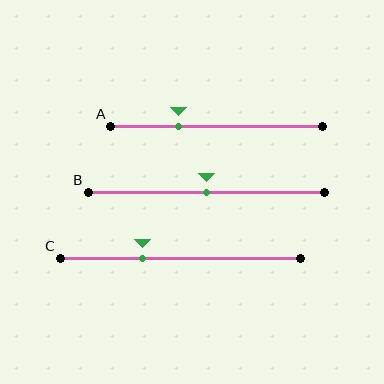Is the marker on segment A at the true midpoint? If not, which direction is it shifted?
No, the marker on segment A is shifted to the left by about 18% of the segment length.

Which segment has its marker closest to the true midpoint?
Segment B has its marker closest to the true midpoint.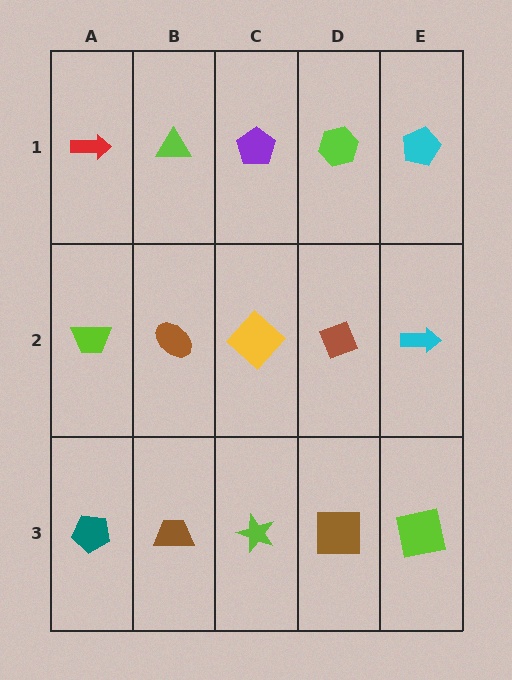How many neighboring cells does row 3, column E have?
2.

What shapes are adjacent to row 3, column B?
A brown ellipse (row 2, column B), a teal pentagon (row 3, column A), a lime star (row 3, column C).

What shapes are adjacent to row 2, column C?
A purple pentagon (row 1, column C), a lime star (row 3, column C), a brown ellipse (row 2, column B), a brown diamond (row 2, column D).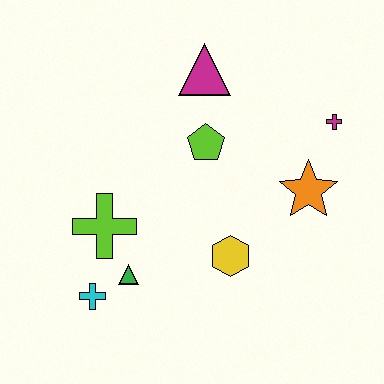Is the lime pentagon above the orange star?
Yes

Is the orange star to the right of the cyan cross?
Yes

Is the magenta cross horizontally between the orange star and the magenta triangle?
No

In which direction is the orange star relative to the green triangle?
The orange star is to the right of the green triangle.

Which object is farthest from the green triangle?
The magenta cross is farthest from the green triangle.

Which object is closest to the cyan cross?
The green triangle is closest to the cyan cross.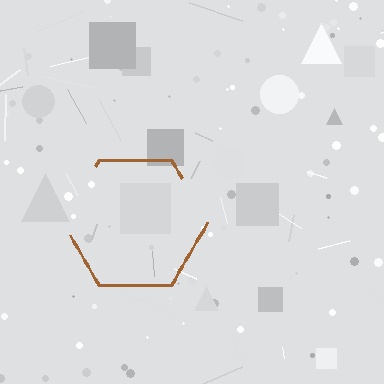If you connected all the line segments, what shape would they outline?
They would outline a hexagon.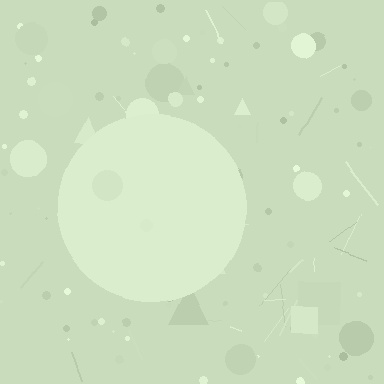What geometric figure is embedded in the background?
A circle is embedded in the background.